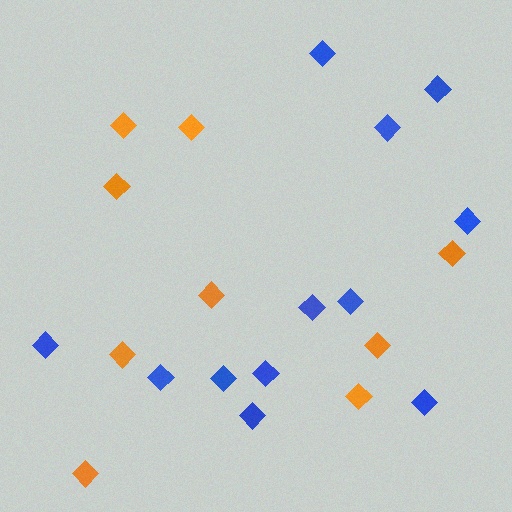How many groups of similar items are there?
There are 2 groups: one group of blue diamonds (12) and one group of orange diamonds (9).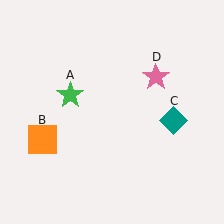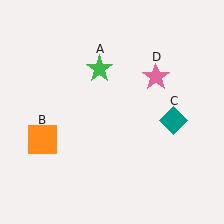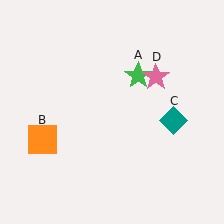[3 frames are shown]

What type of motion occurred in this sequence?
The green star (object A) rotated clockwise around the center of the scene.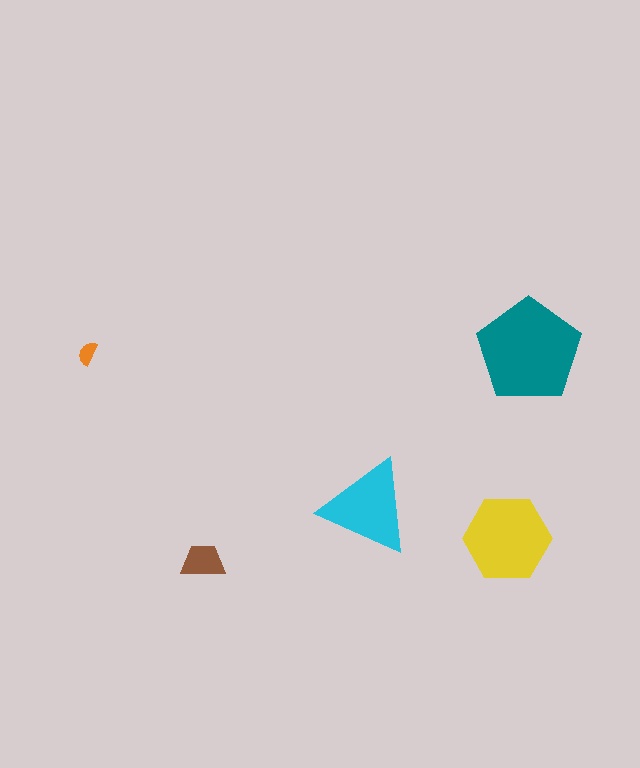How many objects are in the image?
There are 5 objects in the image.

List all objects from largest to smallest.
The teal pentagon, the yellow hexagon, the cyan triangle, the brown trapezoid, the orange semicircle.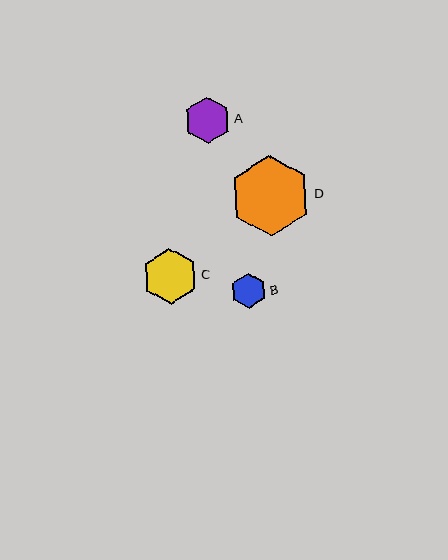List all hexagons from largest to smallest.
From largest to smallest: D, C, A, B.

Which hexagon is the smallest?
Hexagon B is the smallest with a size of approximately 35 pixels.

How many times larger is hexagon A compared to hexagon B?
Hexagon A is approximately 1.3 times the size of hexagon B.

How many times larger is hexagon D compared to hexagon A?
Hexagon D is approximately 1.7 times the size of hexagon A.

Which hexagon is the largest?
Hexagon D is the largest with a size of approximately 81 pixels.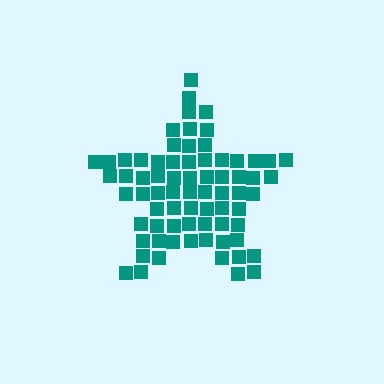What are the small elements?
The small elements are squares.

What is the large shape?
The large shape is a star.